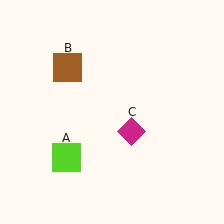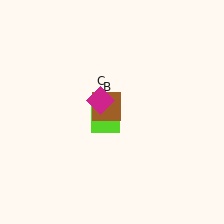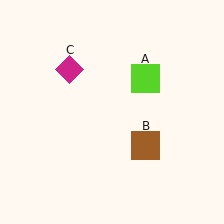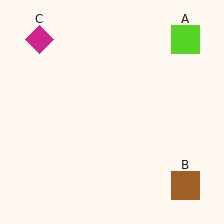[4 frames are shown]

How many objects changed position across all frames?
3 objects changed position: lime square (object A), brown square (object B), magenta diamond (object C).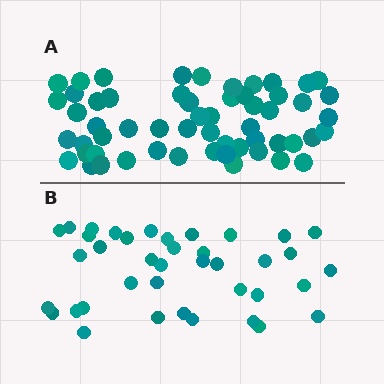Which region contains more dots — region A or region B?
Region A (the top region) has more dots.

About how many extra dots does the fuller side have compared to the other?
Region A has approximately 20 more dots than region B.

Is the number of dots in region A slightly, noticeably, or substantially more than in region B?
Region A has substantially more. The ratio is roughly 1.5 to 1.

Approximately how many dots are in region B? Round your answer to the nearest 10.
About 40 dots. (The exact count is 39, which rounds to 40.)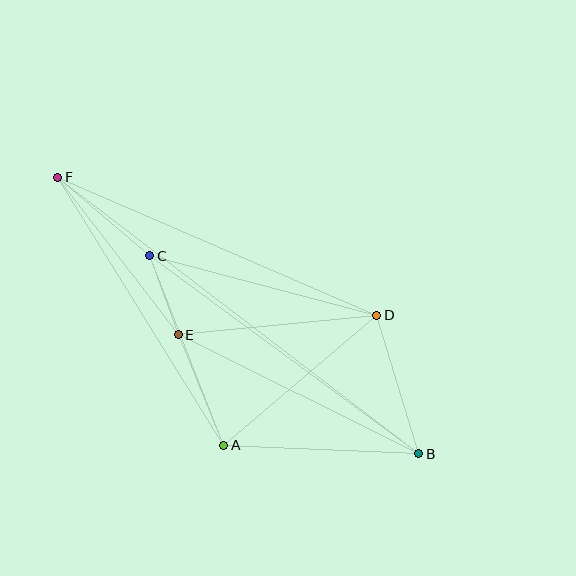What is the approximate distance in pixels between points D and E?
The distance between D and E is approximately 199 pixels.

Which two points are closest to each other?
Points C and E are closest to each other.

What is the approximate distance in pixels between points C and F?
The distance between C and F is approximately 121 pixels.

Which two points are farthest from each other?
Points B and F are farthest from each other.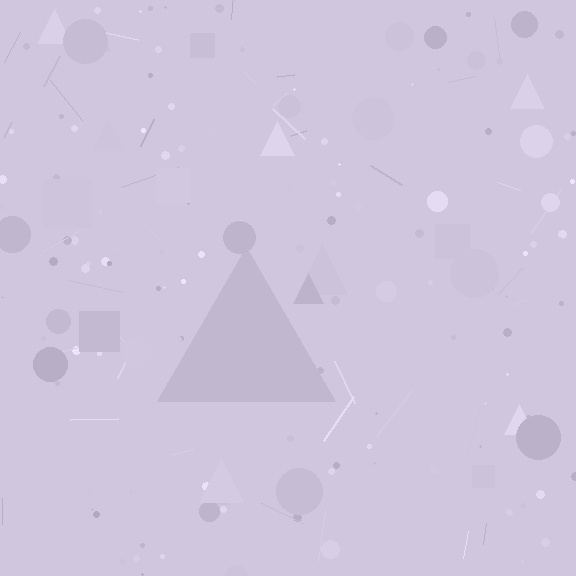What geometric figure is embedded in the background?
A triangle is embedded in the background.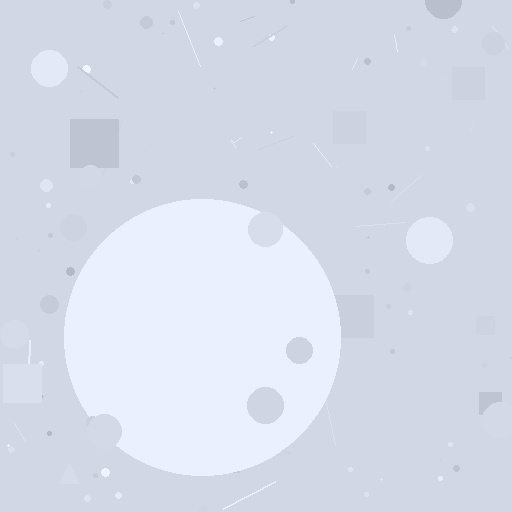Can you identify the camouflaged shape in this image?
The camouflaged shape is a circle.